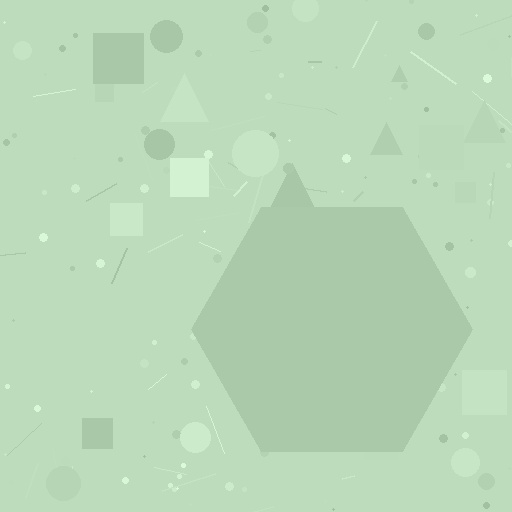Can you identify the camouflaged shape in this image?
The camouflaged shape is a hexagon.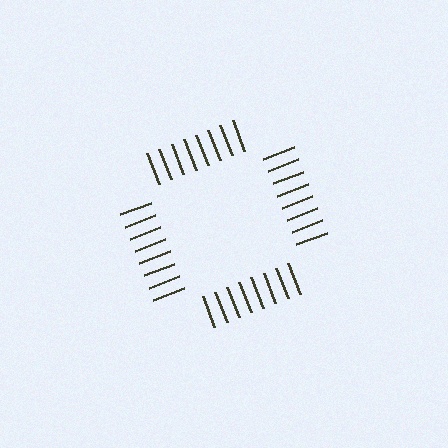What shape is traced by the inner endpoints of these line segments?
An illusory square — the line segments terminate on its edges but no continuous stroke is drawn.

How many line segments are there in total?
32 — 8 along each of the 4 edges.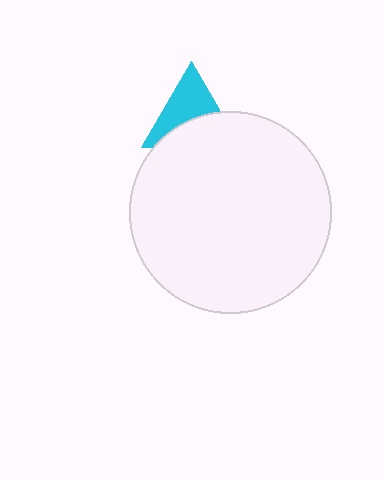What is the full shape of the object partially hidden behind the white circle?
The partially hidden object is a cyan triangle.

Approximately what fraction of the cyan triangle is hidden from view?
Roughly 46% of the cyan triangle is hidden behind the white circle.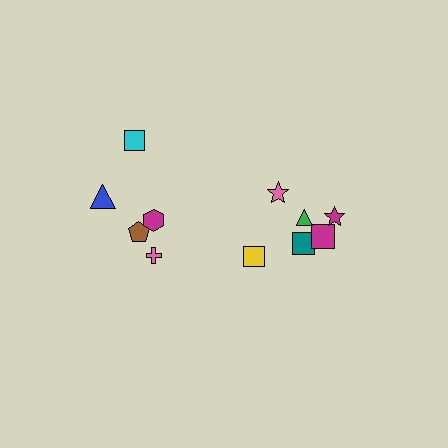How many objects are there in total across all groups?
There are 12 objects.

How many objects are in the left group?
There are 5 objects.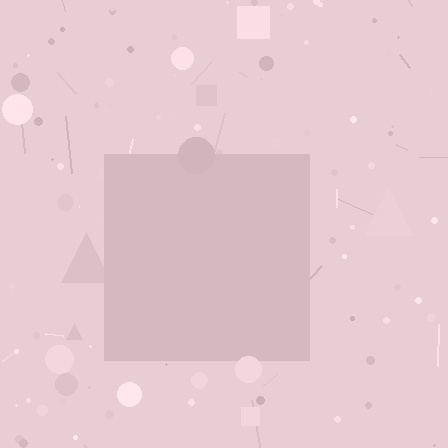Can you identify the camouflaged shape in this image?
The camouflaged shape is a square.